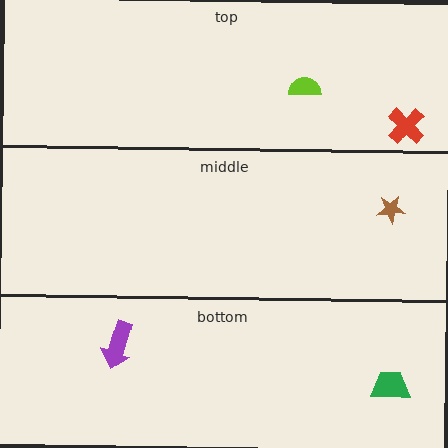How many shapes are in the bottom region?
2.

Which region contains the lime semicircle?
The top region.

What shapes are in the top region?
The red cross, the lime semicircle.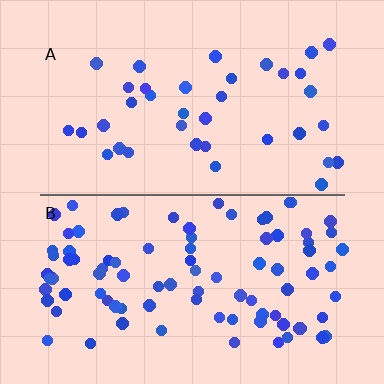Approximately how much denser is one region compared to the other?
Approximately 2.5× — region B over region A.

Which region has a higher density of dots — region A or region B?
B (the bottom).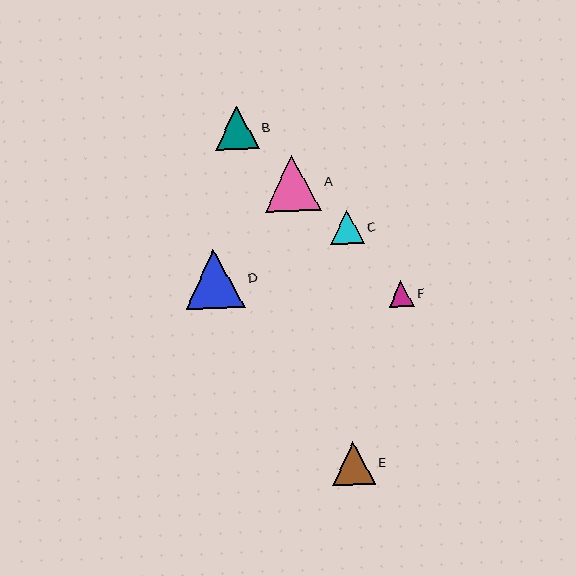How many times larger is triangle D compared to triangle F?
Triangle D is approximately 2.3 times the size of triangle F.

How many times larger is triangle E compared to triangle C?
Triangle E is approximately 1.3 times the size of triangle C.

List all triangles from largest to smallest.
From largest to smallest: D, A, B, E, C, F.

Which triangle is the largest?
Triangle D is the largest with a size of approximately 59 pixels.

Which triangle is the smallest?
Triangle F is the smallest with a size of approximately 25 pixels.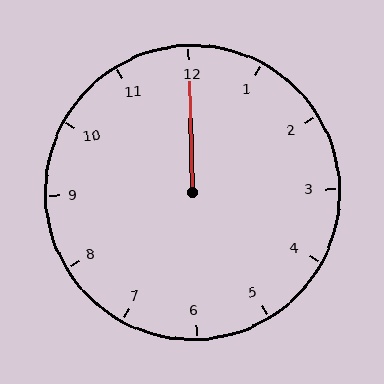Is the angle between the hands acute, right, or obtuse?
It is acute.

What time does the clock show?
12:00.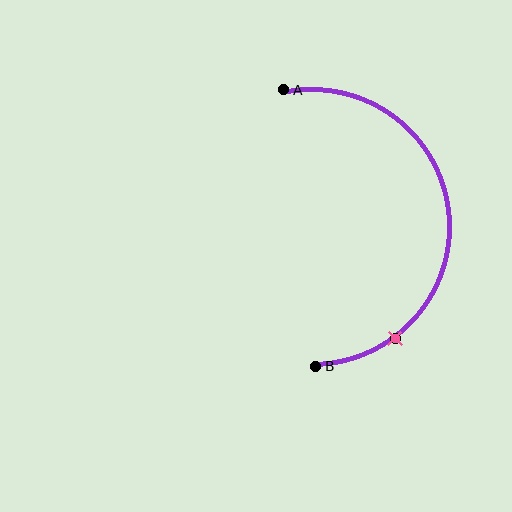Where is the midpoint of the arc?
The arc midpoint is the point on the curve farthest from the straight line joining A and B. It sits to the right of that line.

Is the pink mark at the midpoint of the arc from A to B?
No. The pink mark lies on the arc but is closer to endpoint B. The arc midpoint would be at the point on the curve equidistant along the arc from both A and B.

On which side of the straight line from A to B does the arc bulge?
The arc bulges to the right of the straight line connecting A and B.